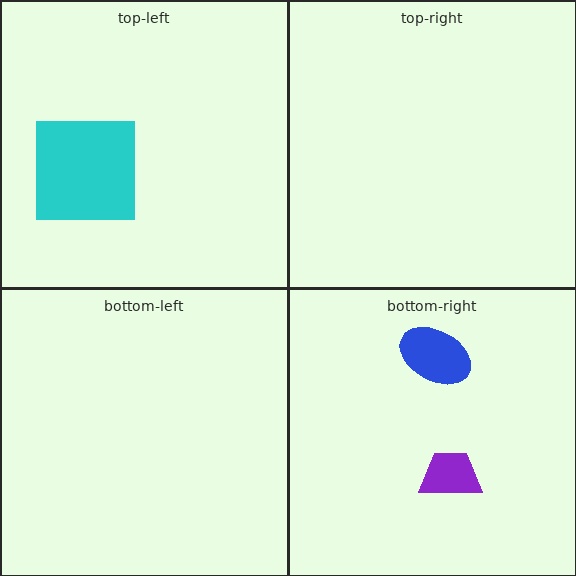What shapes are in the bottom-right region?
The purple trapezoid, the blue ellipse.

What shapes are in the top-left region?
The cyan square.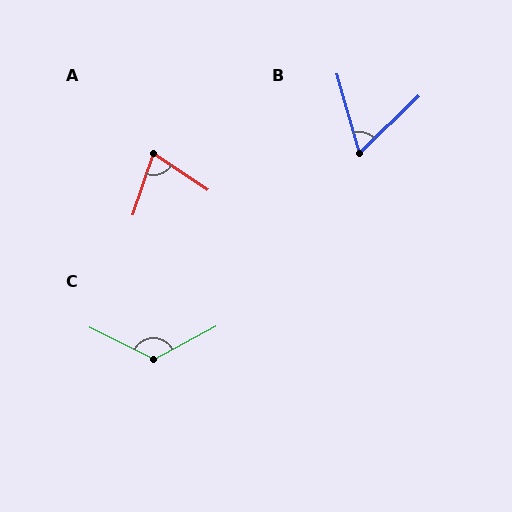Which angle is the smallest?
B, at approximately 62 degrees.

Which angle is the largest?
C, at approximately 126 degrees.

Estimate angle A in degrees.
Approximately 75 degrees.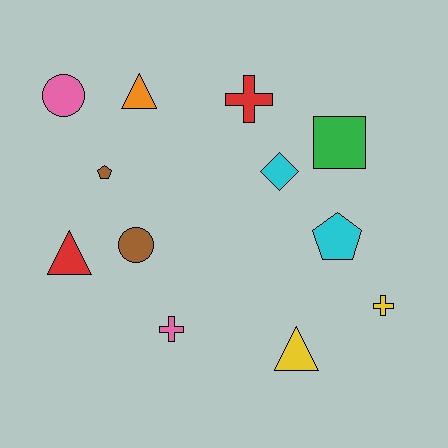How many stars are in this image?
There are no stars.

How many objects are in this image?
There are 12 objects.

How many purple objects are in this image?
There are no purple objects.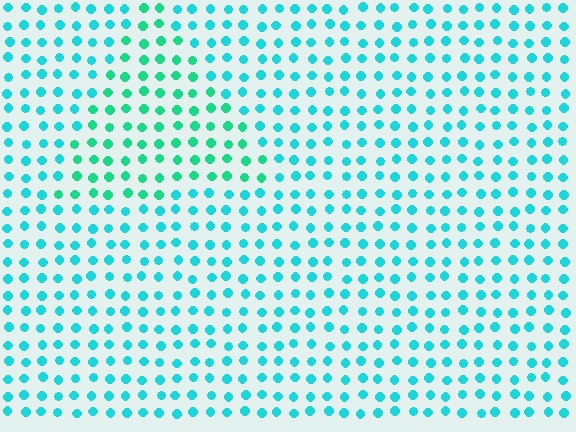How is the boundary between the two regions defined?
The boundary is defined purely by a slight shift in hue (about 27 degrees). Spacing, size, and orientation are identical on both sides.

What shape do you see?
I see a triangle.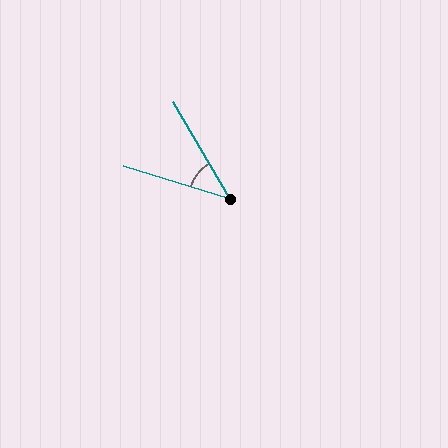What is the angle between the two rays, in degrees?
Approximately 42 degrees.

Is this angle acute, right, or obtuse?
It is acute.